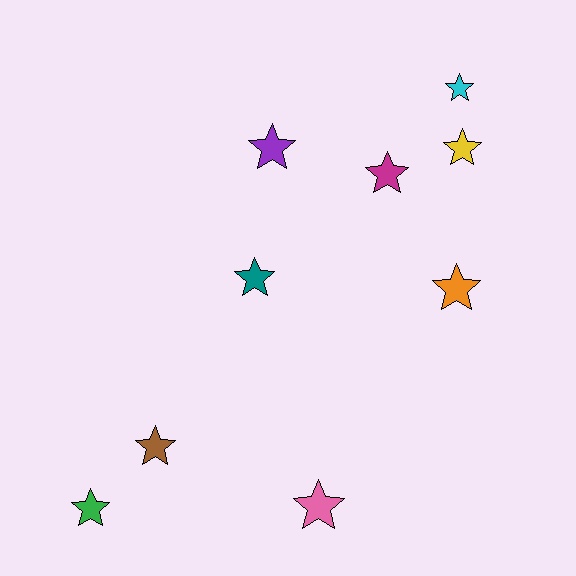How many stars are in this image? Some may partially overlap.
There are 9 stars.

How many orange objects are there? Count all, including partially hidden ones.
There is 1 orange object.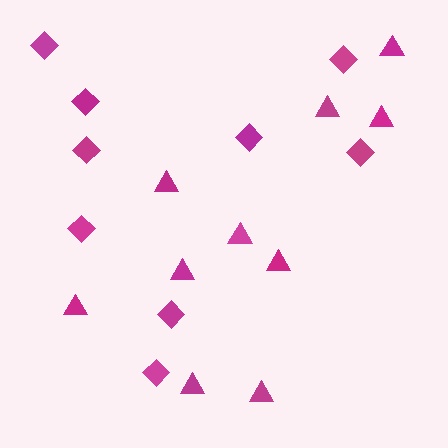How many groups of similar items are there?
There are 2 groups: one group of diamonds (9) and one group of triangles (10).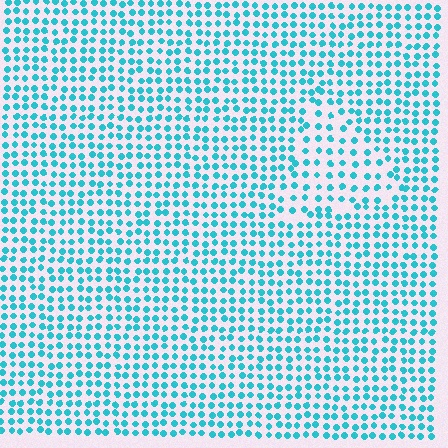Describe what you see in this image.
The image contains small cyan elements arranged at two different densities. A triangle-shaped region is visible where the elements are less densely packed than the surrounding area.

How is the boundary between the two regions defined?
The boundary is defined by a change in element density (approximately 1.6x ratio). All elements are the same color, size, and shape.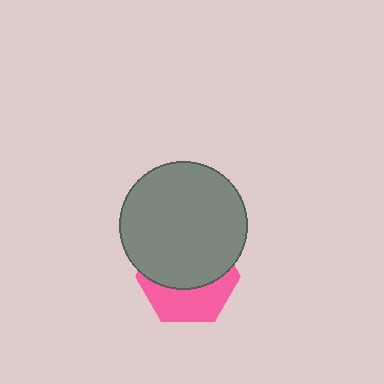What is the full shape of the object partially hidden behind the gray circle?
The partially hidden object is a pink hexagon.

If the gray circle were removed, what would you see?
You would see the complete pink hexagon.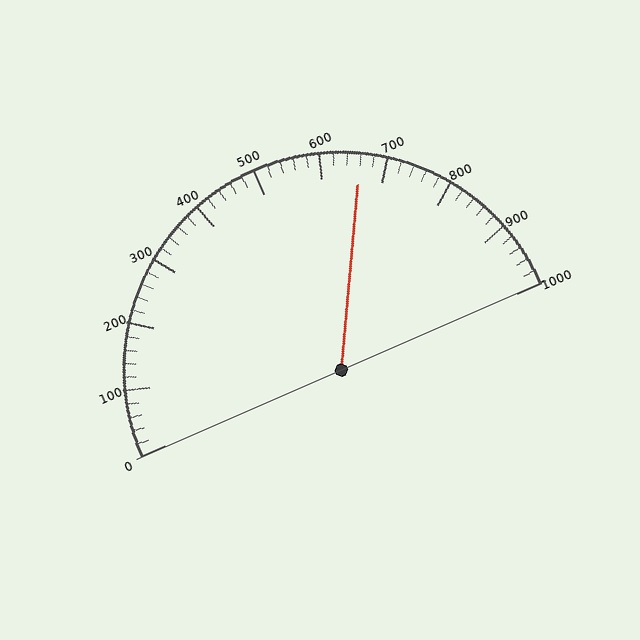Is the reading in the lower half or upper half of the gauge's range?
The reading is in the upper half of the range (0 to 1000).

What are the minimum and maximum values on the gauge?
The gauge ranges from 0 to 1000.